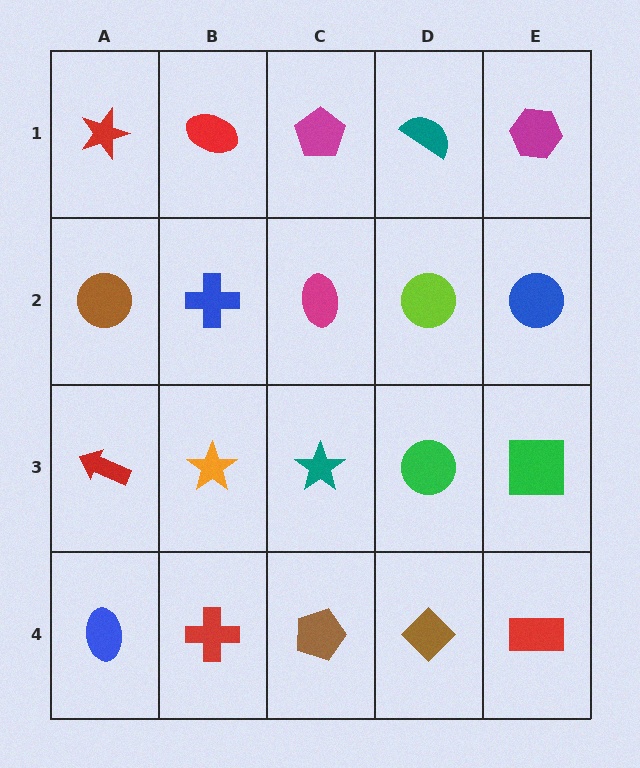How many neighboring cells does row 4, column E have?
2.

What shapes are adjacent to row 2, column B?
A red ellipse (row 1, column B), an orange star (row 3, column B), a brown circle (row 2, column A), a magenta ellipse (row 2, column C).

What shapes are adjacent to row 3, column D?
A lime circle (row 2, column D), a brown diamond (row 4, column D), a teal star (row 3, column C), a green square (row 3, column E).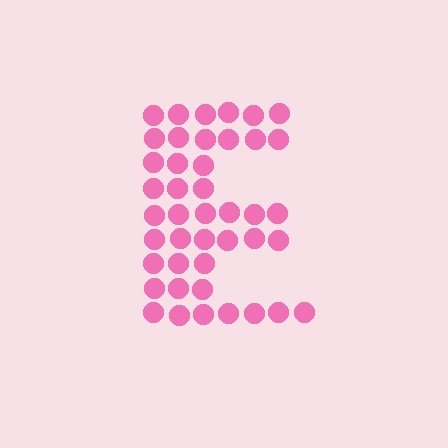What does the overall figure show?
The overall figure shows the letter E.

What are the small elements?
The small elements are circles.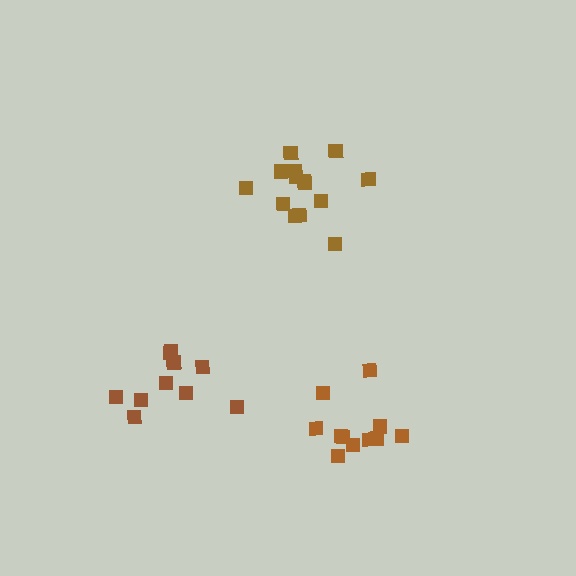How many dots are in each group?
Group 1: 14 dots, Group 2: 11 dots, Group 3: 11 dots (36 total).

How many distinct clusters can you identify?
There are 3 distinct clusters.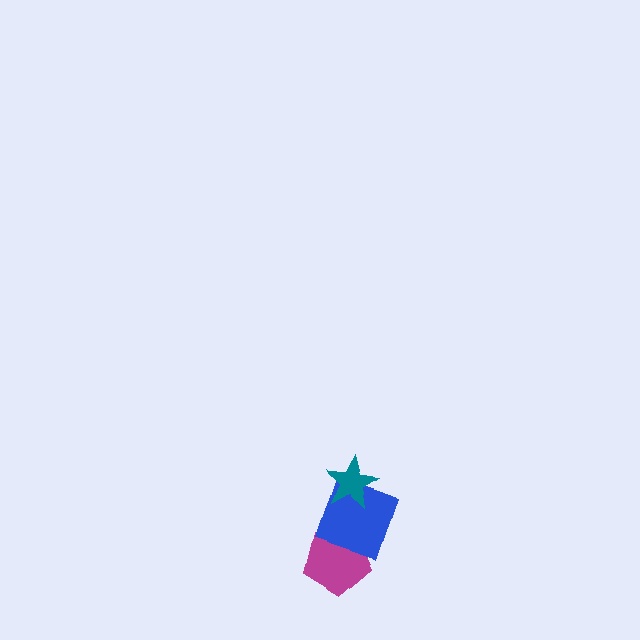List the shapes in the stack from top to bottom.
From top to bottom: the teal star, the blue square, the magenta pentagon.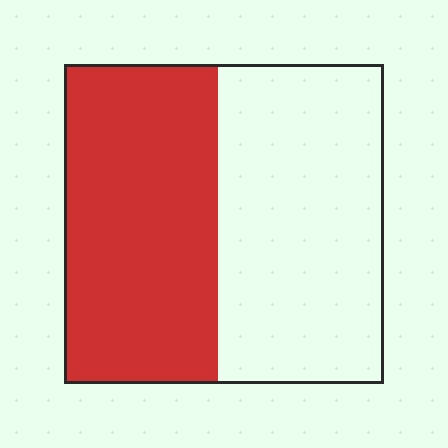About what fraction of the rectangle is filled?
About one half (1/2).